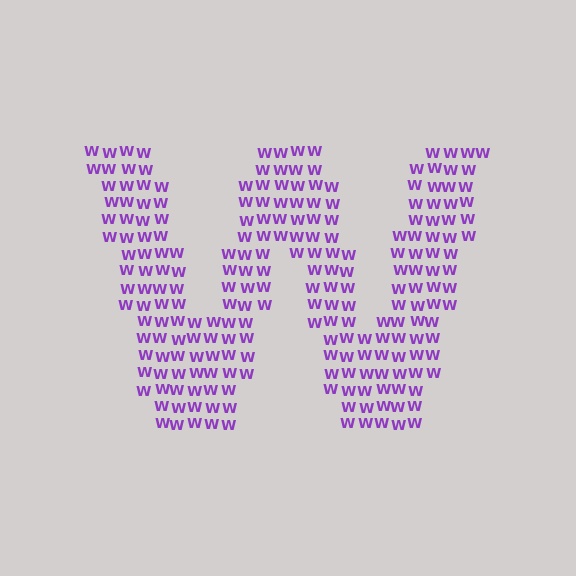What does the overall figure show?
The overall figure shows the letter W.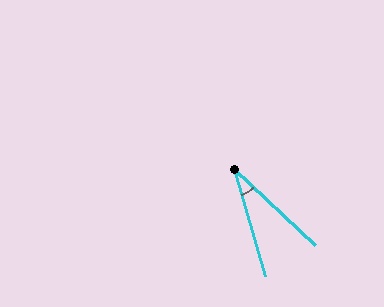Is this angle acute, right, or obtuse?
It is acute.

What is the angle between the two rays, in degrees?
Approximately 31 degrees.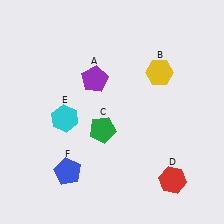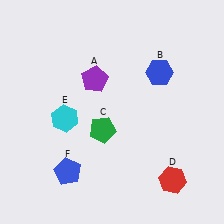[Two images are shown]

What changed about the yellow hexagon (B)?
In Image 1, B is yellow. In Image 2, it changed to blue.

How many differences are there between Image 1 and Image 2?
There is 1 difference between the two images.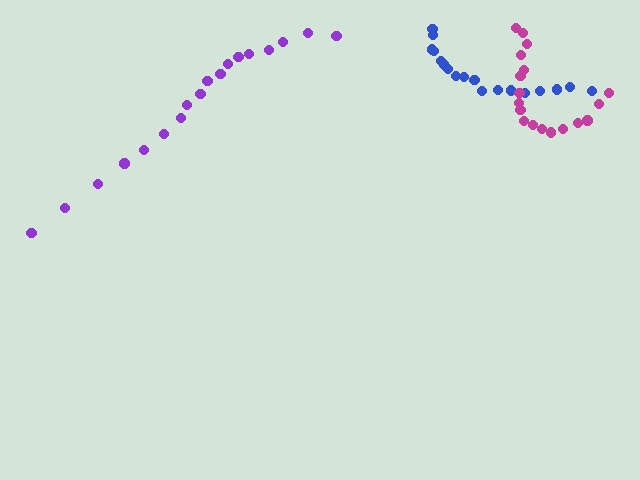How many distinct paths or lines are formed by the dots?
There are 3 distinct paths.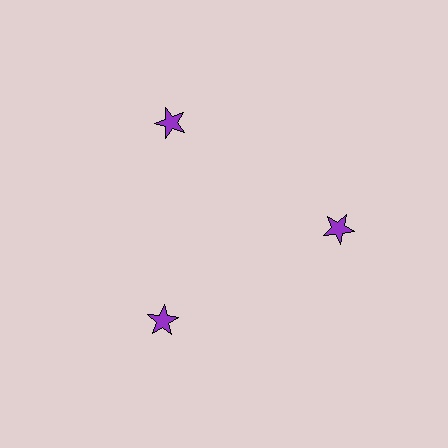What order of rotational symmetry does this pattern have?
This pattern has 3-fold rotational symmetry.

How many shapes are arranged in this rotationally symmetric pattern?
There are 3 shapes, arranged in 3 groups of 1.